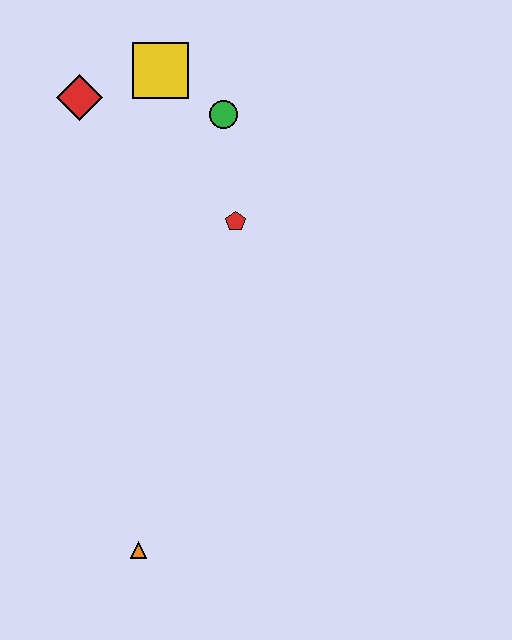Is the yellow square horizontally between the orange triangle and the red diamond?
No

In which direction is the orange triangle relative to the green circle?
The orange triangle is below the green circle.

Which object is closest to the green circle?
The yellow square is closest to the green circle.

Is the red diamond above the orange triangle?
Yes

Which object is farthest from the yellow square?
The orange triangle is farthest from the yellow square.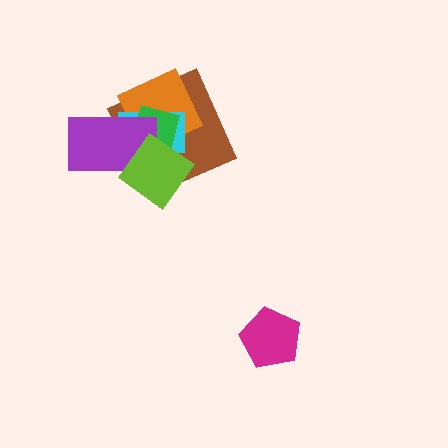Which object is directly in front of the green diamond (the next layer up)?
The purple rectangle is directly in front of the green diamond.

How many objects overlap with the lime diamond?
5 objects overlap with the lime diamond.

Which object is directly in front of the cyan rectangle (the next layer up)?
The green diamond is directly in front of the cyan rectangle.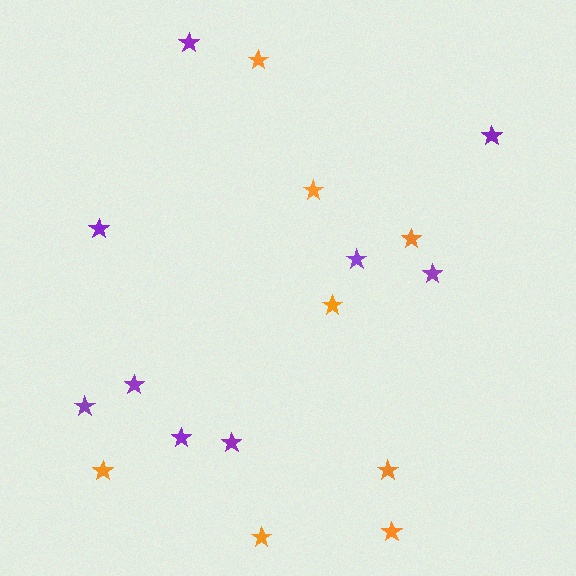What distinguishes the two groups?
There are 2 groups: one group of purple stars (9) and one group of orange stars (8).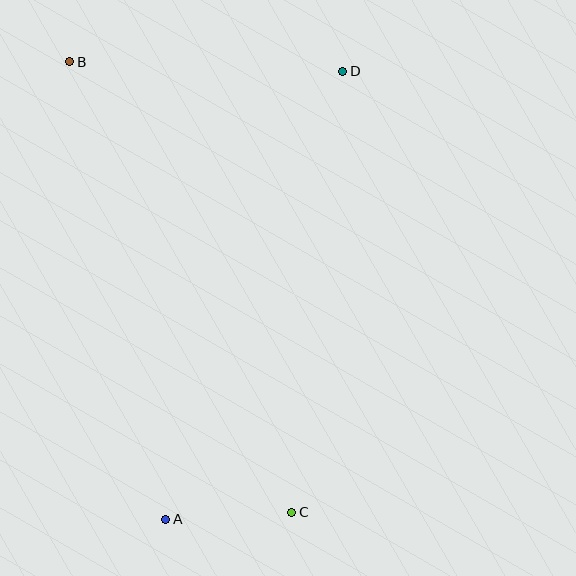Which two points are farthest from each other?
Points B and C are farthest from each other.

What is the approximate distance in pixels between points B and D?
The distance between B and D is approximately 274 pixels.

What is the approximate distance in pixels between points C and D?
The distance between C and D is approximately 444 pixels.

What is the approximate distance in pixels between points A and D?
The distance between A and D is approximately 482 pixels.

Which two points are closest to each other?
Points A and C are closest to each other.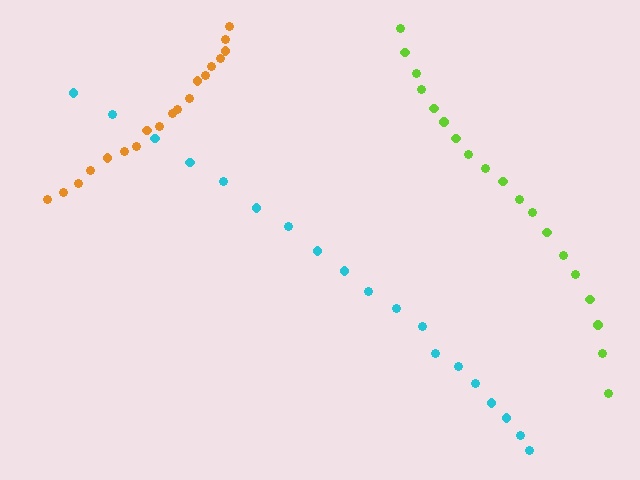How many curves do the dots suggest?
There are 3 distinct paths.